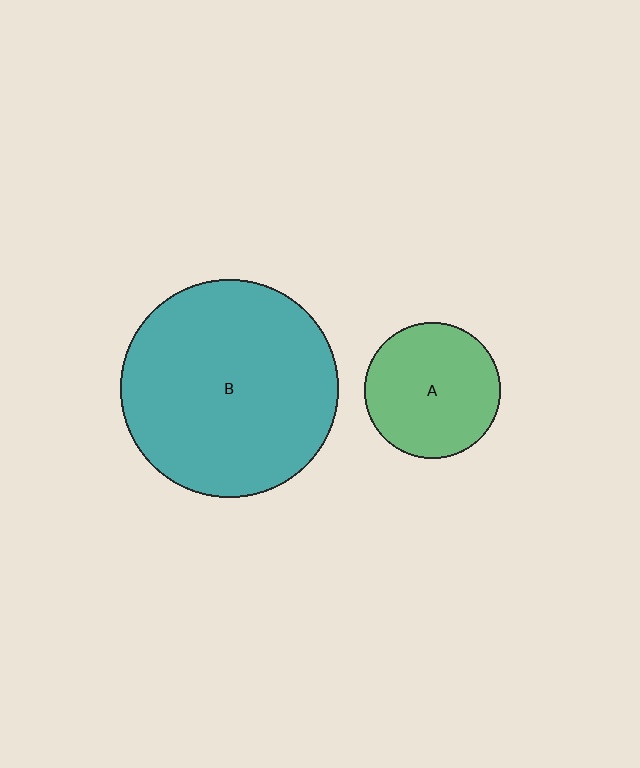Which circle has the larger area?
Circle B (teal).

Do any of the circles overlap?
No, none of the circles overlap.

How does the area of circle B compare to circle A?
Approximately 2.6 times.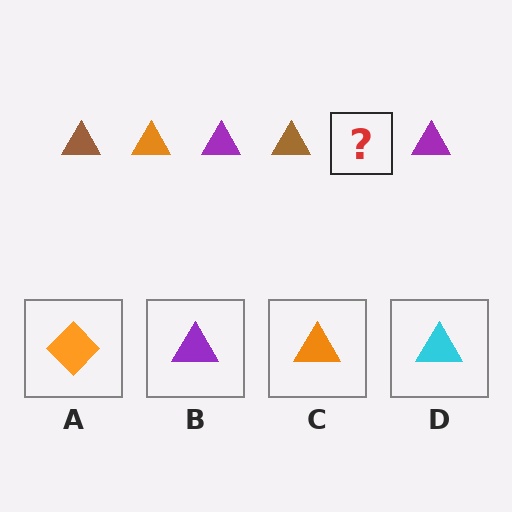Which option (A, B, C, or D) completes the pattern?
C.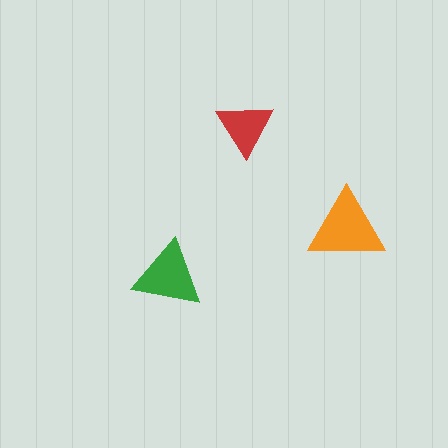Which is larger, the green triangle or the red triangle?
The green one.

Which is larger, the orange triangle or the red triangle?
The orange one.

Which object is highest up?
The red triangle is topmost.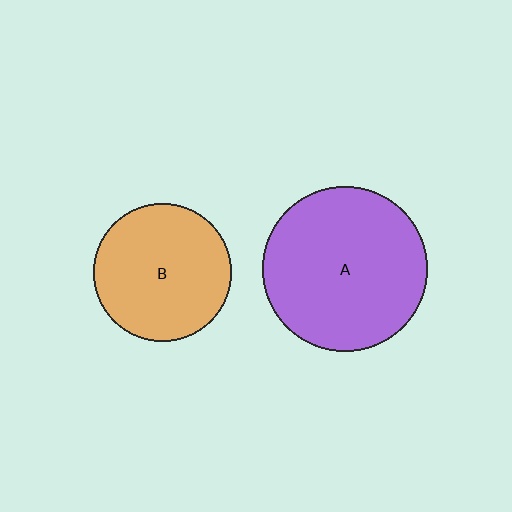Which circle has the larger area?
Circle A (purple).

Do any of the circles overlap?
No, none of the circles overlap.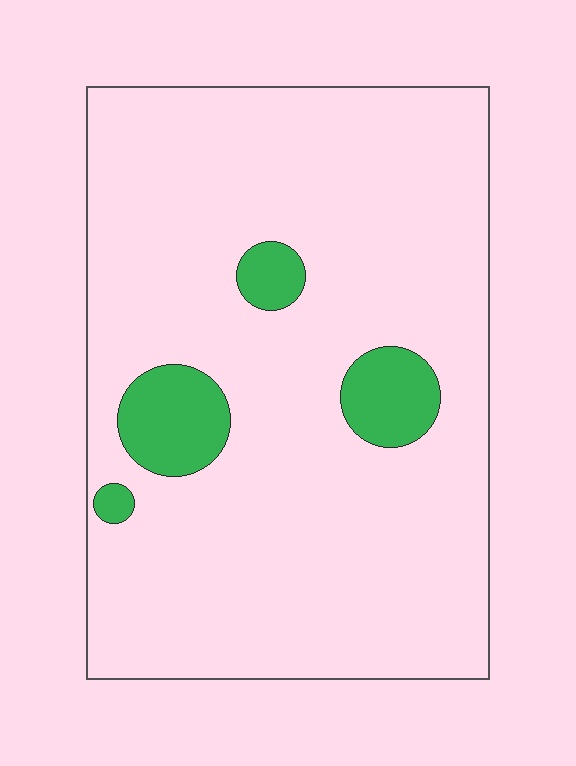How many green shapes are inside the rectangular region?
4.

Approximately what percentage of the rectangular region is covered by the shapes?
Approximately 10%.